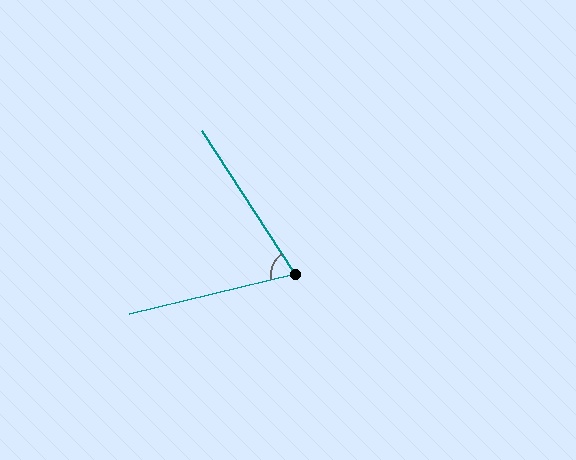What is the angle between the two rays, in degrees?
Approximately 70 degrees.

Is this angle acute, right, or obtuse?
It is acute.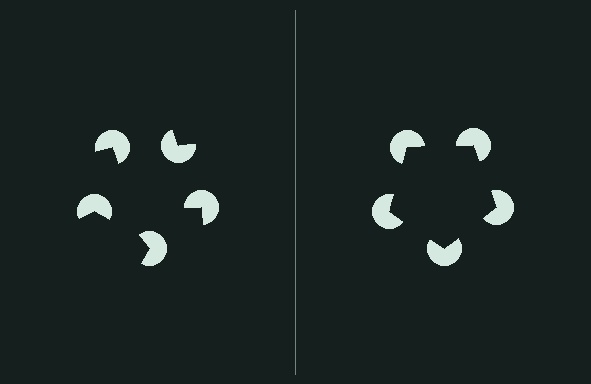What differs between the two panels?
The pac-man discs are positioned identically on both sides; only the wedge orientations differ. On the right they align to a pentagon; on the left they are misaligned.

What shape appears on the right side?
An illusory pentagon.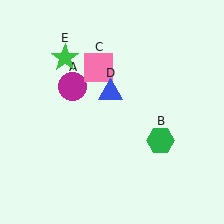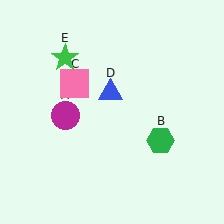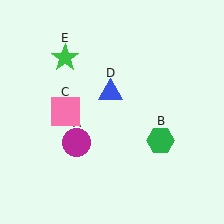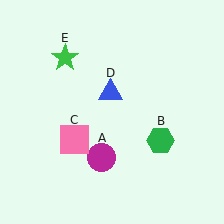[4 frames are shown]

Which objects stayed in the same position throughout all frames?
Green hexagon (object B) and blue triangle (object D) and green star (object E) remained stationary.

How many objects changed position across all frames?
2 objects changed position: magenta circle (object A), pink square (object C).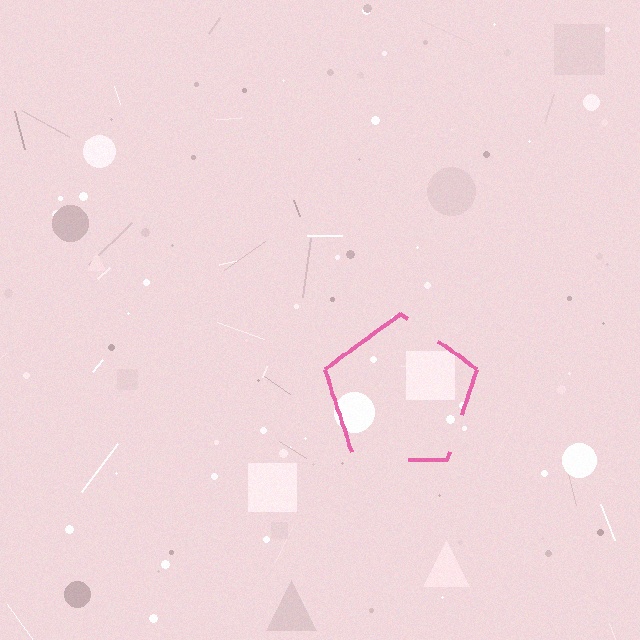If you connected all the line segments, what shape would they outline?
They would outline a pentagon.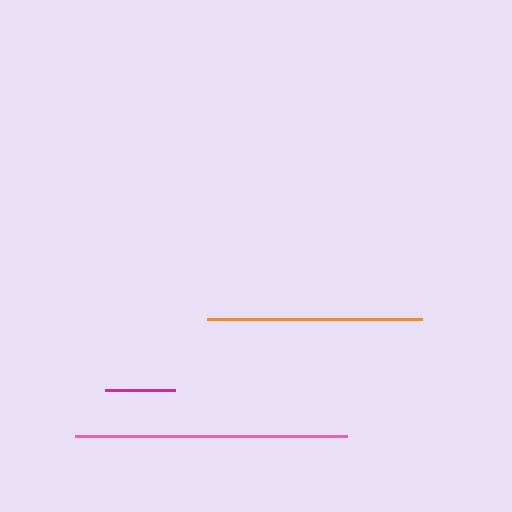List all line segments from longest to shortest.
From longest to shortest: pink, orange, magenta.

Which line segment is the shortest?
The magenta line is the shortest at approximately 69 pixels.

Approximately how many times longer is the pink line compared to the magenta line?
The pink line is approximately 3.9 times the length of the magenta line.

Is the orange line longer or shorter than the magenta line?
The orange line is longer than the magenta line.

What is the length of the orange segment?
The orange segment is approximately 215 pixels long.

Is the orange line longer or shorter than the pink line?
The pink line is longer than the orange line.